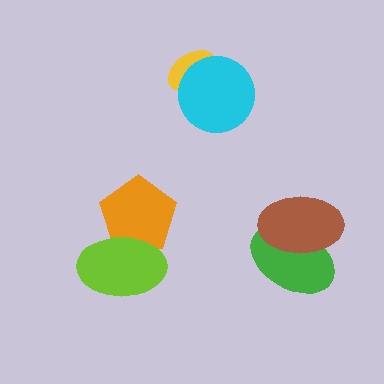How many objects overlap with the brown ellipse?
1 object overlaps with the brown ellipse.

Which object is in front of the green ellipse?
The brown ellipse is in front of the green ellipse.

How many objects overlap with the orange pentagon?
1 object overlaps with the orange pentagon.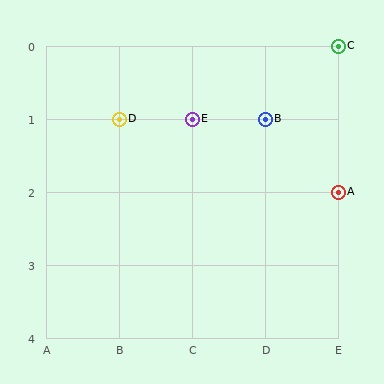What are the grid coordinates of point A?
Point A is at grid coordinates (E, 2).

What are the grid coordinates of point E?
Point E is at grid coordinates (C, 1).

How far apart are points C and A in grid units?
Points C and A are 2 rows apart.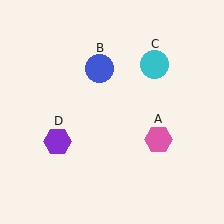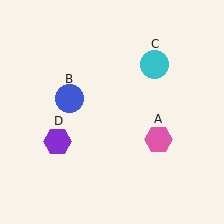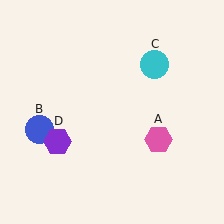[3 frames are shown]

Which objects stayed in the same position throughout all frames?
Pink hexagon (object A) and cyan circle (object C) and purple hexagon (object D) remained stationary.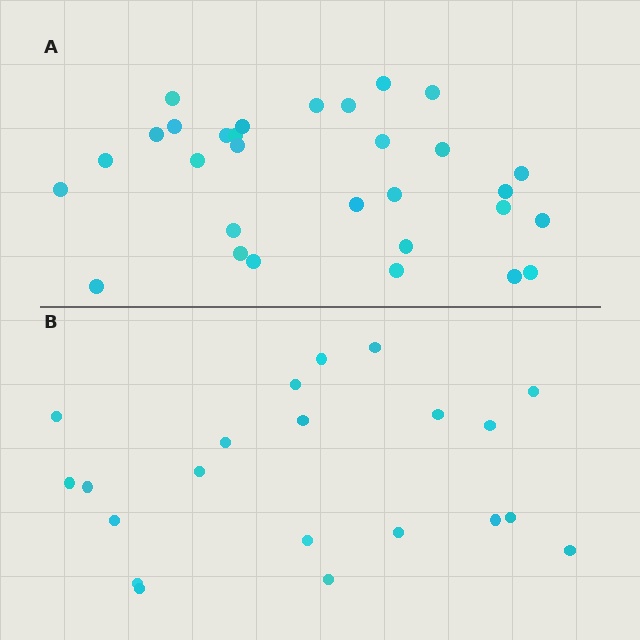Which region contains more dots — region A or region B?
Region A (the top region) has more dots.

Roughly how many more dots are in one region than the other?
Region A has roughly 8 or so more dots than region B.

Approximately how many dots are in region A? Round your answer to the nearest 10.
About 30 dots.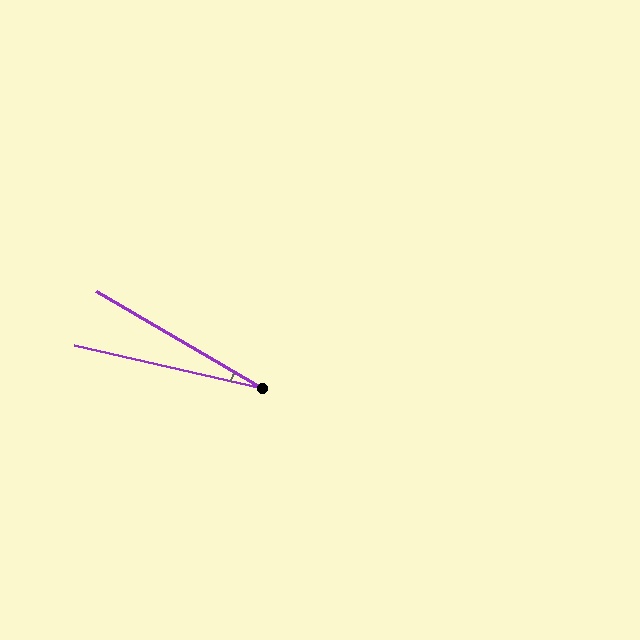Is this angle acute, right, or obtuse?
It is acute.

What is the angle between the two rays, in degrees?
Approximately 17 degrees.